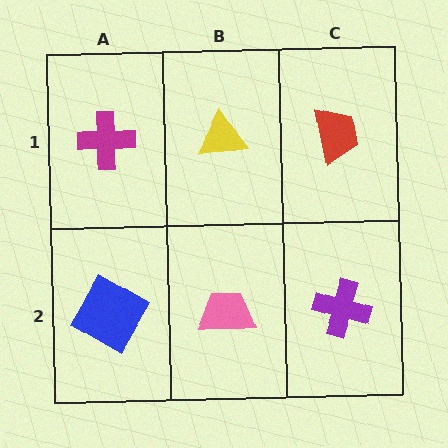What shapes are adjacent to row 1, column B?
A pink trapezoid (row 2, column B), a magenta cross (row 1, column A), a red trapezoid (row 1, column C).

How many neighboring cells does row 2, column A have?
2.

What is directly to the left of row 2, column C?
A pink trapezoid.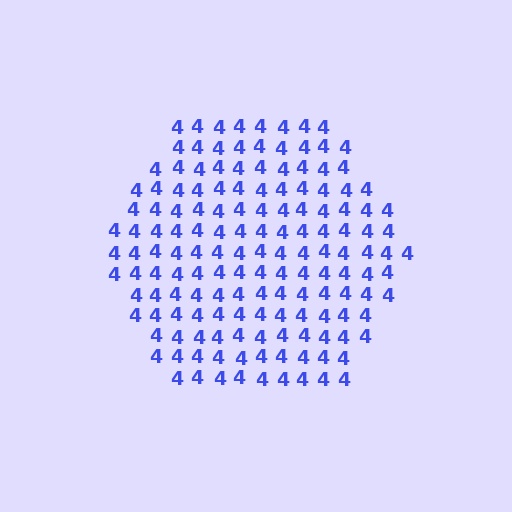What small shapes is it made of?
It is made of small digit 4's.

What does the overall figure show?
The overall figure shows a hexagon.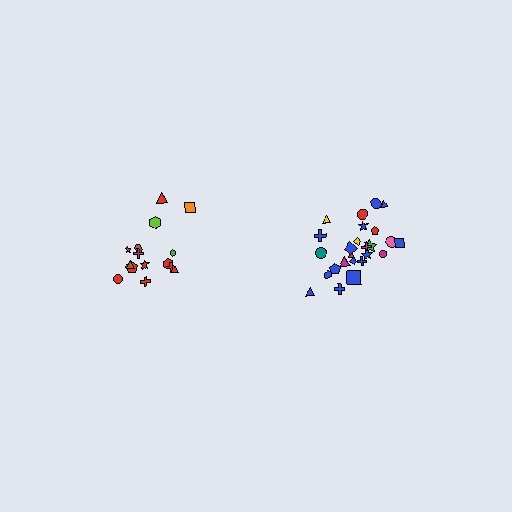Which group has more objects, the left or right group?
The right group.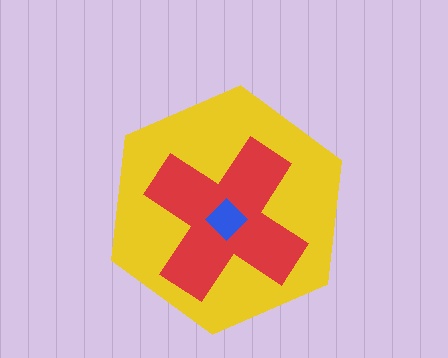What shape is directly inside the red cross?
The blue diamond.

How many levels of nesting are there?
3.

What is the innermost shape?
The blue diamond.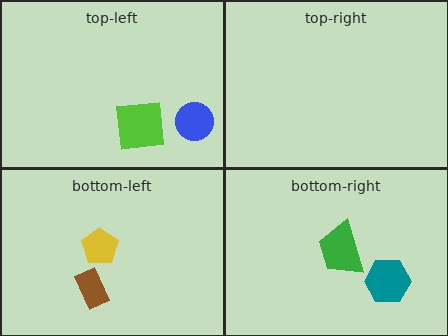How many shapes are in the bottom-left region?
2.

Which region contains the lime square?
The top-left region.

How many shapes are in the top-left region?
2.